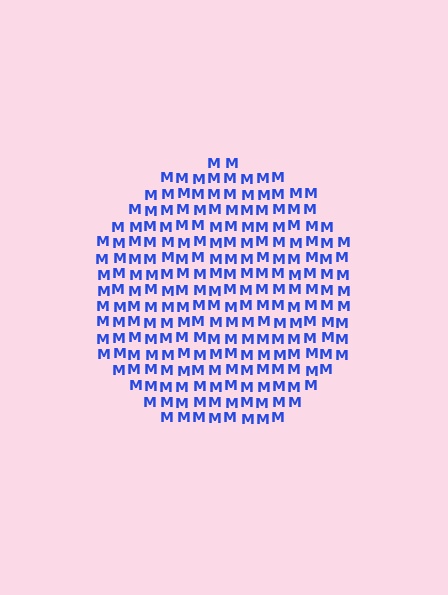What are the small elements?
The small elements are letter M's.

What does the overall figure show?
The overall figure shows a circle.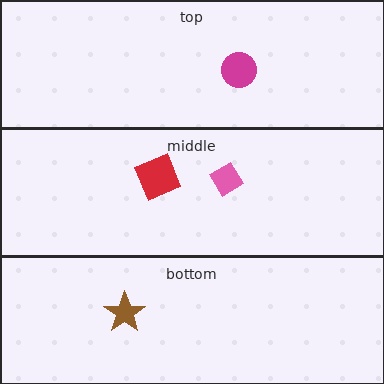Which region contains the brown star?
The bottom region.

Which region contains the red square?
The middle region.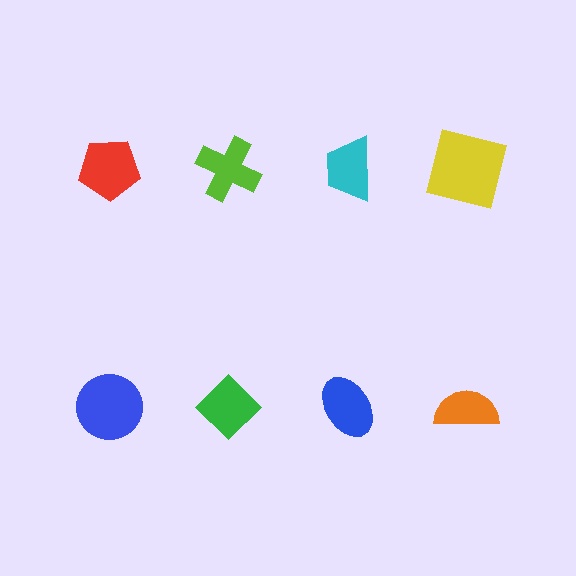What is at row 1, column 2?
A lime cross.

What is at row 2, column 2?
A green diamond.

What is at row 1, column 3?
A cyan trapezoid.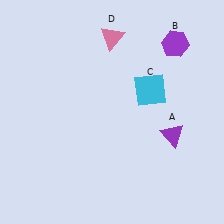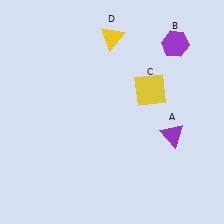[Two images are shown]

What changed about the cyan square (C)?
In Image 1, C is cyan. In Image 2, it changed to yellow.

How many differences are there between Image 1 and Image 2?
There are 2 differences between the two images.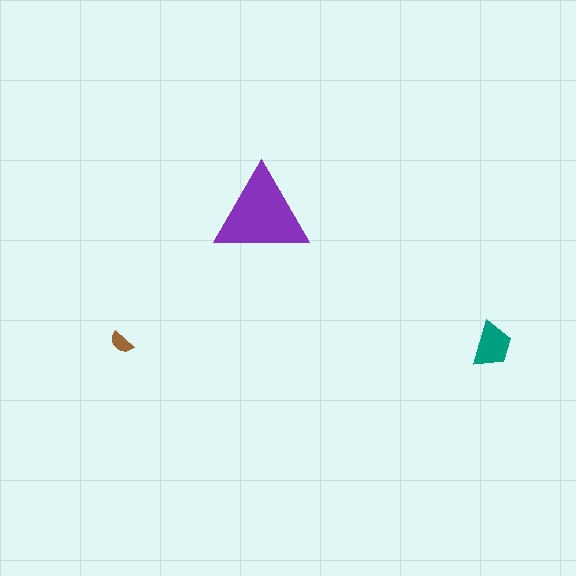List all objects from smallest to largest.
The brown semicircle, the teal trapezoid, the purple triangle.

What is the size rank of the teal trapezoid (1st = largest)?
2nd.